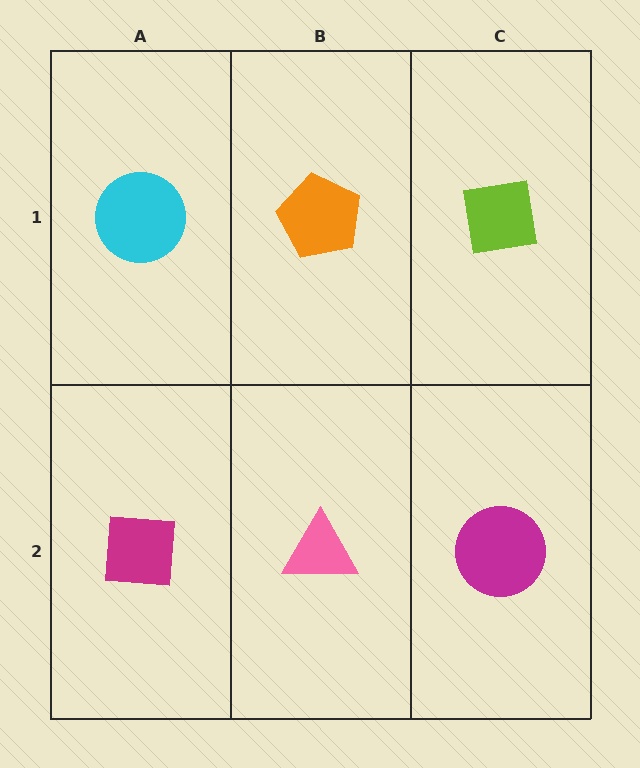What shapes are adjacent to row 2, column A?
A cyan circle (row 1, column A), a pink triangle (row 2, column B).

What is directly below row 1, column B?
A pink triangle.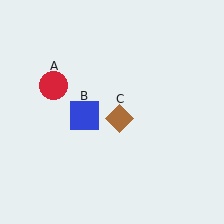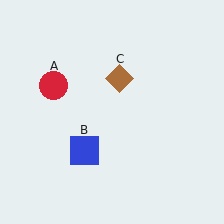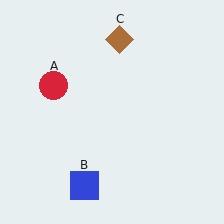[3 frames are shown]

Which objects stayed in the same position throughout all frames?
Red circle (object A) remained stationary.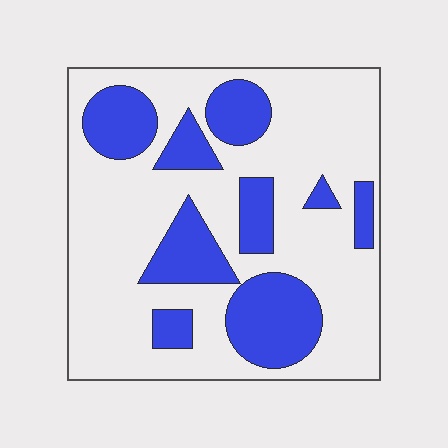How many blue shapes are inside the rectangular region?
9.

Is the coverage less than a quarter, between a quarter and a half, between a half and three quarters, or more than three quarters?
Between a quarter and a half.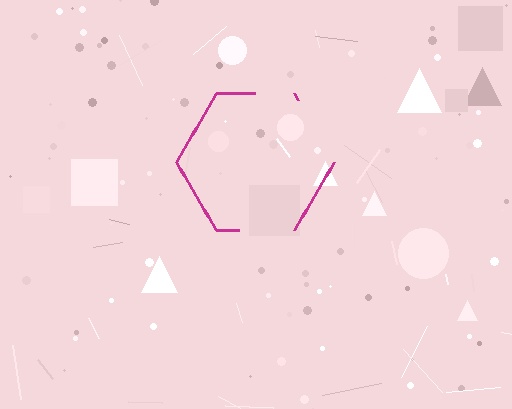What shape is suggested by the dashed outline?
The dashed outline suggests a hexagon.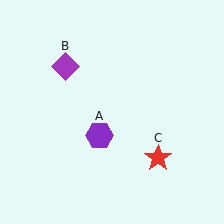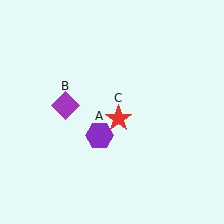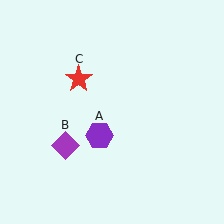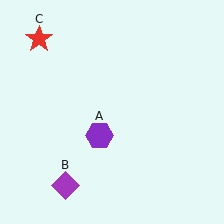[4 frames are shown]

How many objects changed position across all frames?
2 objects changed position: purple diamond (object B), red star (object C).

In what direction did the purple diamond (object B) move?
The purple diamond (object B) moved down.